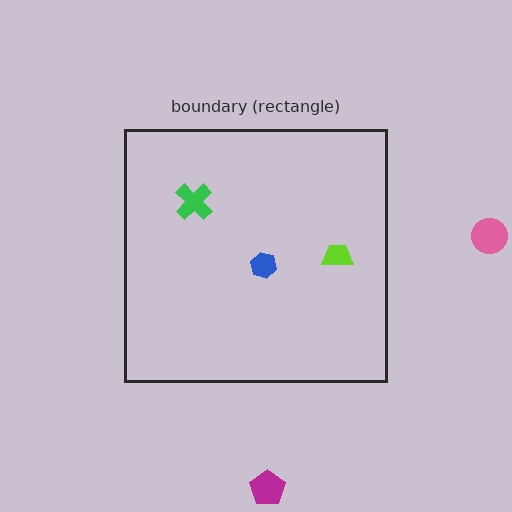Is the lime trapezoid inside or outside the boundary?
Inside.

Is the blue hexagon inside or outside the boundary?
Inside.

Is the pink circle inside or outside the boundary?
Outside.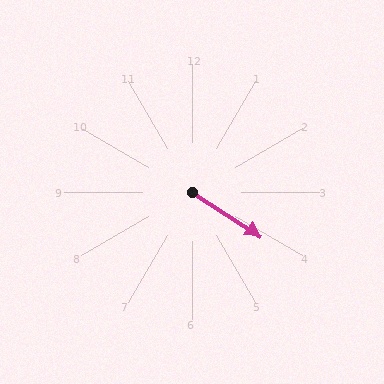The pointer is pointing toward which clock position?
Roughly 4 o'clock.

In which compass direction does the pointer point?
Southeast.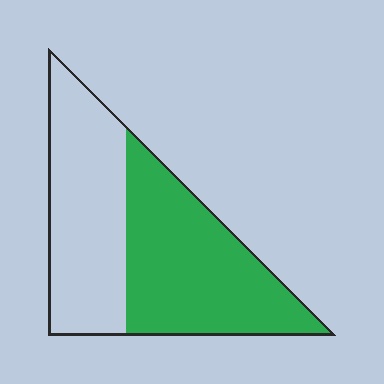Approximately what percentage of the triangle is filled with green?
Approximately 55%.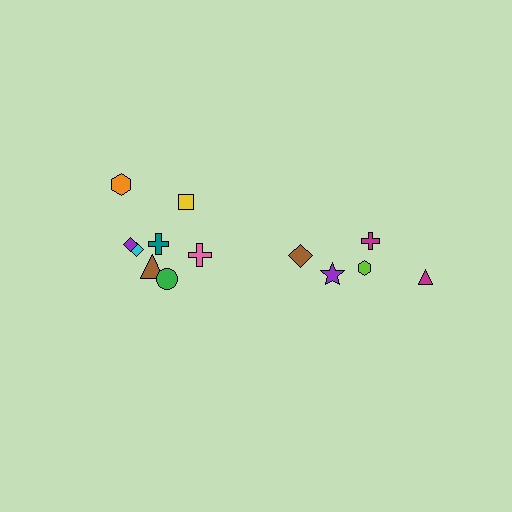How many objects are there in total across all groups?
There are 13 objects.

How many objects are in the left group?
There are 8 objects.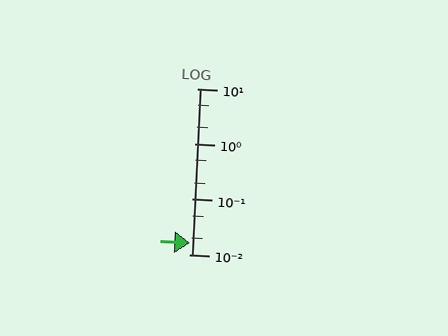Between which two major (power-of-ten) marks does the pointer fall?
The pointer is between 0.01 and 0.1.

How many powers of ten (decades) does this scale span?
The scale spans 3 decades, from 0.01 to 10.